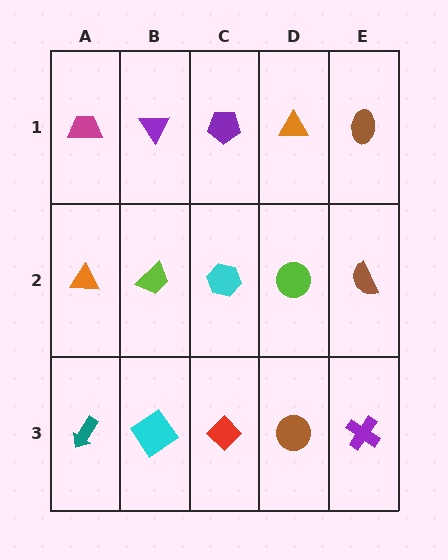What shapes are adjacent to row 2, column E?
A brown ellipse (row 1, column E), a purple cross (row 3, column E), a lime circle (row 2, column D).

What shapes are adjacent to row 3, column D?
A lime circle (row 2, column D), a red diamond (row 3, column C), a purple cross (row 3, column E).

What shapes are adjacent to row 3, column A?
An orange triangle (row 2, column A), a cyan diamond (row 3, column B).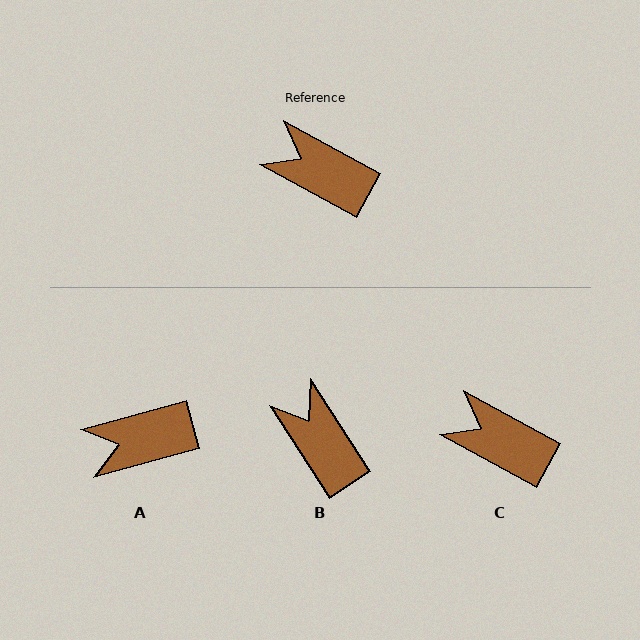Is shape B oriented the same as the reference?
No, it is off by about 29 degrees.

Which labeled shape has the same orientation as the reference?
C.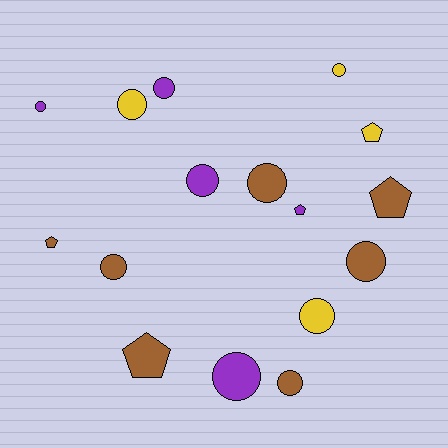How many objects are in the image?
There are 16 objects.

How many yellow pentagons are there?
There is 1 yellow pentagon.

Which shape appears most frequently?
Circle, with 11 objects.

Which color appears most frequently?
Brown, with 7 objects.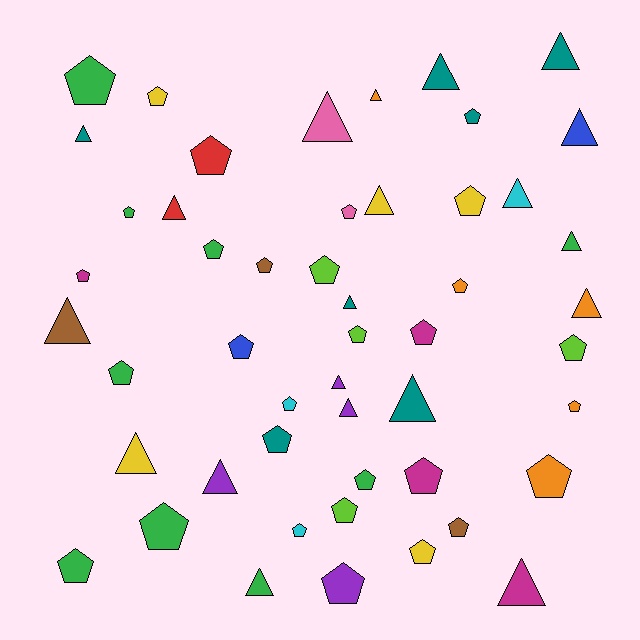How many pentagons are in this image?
There are 30 pentagons.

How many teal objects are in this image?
There are 7 teal objects.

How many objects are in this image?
There are 50 objects.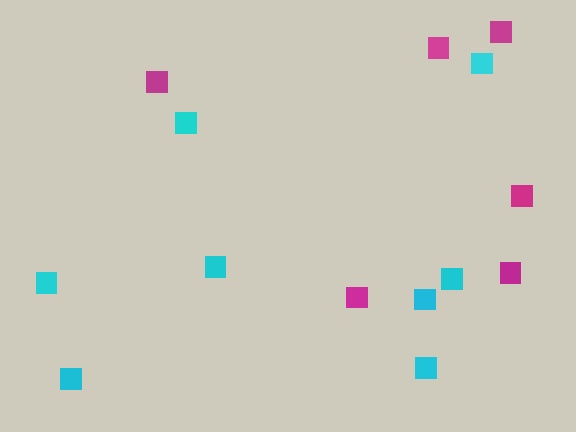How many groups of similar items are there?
There are 2 groups: one group of magenta squares (6) and one group of cyan squares (8).